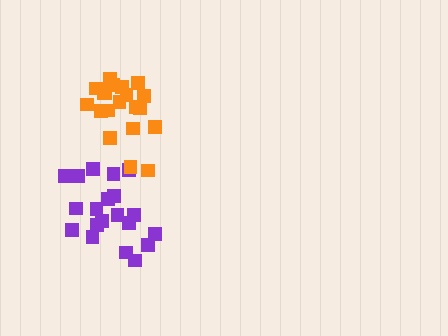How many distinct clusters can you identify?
There are 2 distinct clusters.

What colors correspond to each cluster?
The clusters are colored: purple, orange.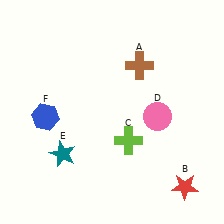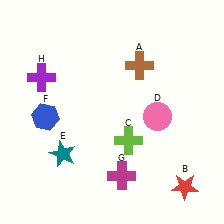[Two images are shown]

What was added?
A magenta cross (G), a purple cross (H) were added in Image 2.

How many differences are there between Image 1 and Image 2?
There are 2 differences between the two images.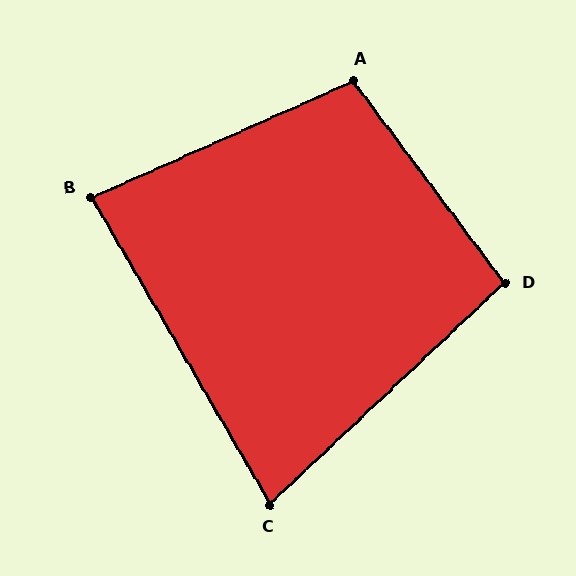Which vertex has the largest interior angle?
A, at approximately 103 degrees.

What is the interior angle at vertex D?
Approximately 96 degrees (obtuse).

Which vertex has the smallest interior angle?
C, at approximately 77 degrees.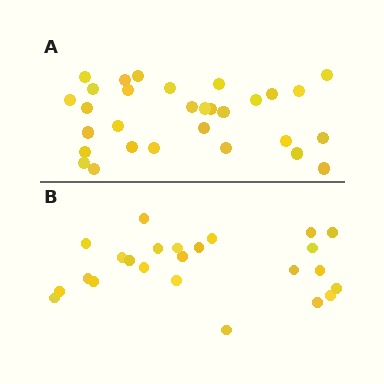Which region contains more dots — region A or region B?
Region A (the top region) has more dots.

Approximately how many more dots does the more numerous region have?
Region A has about 6 more dots than region B.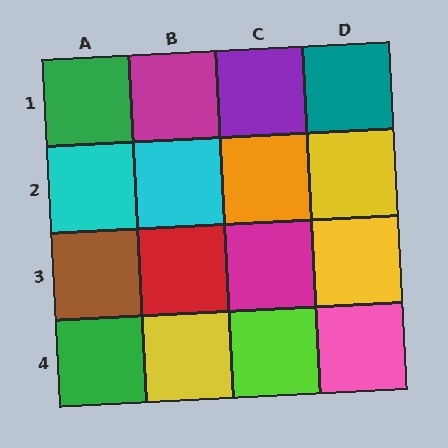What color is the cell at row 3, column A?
Brown.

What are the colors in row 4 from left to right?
Green, yellow, lime, pink.